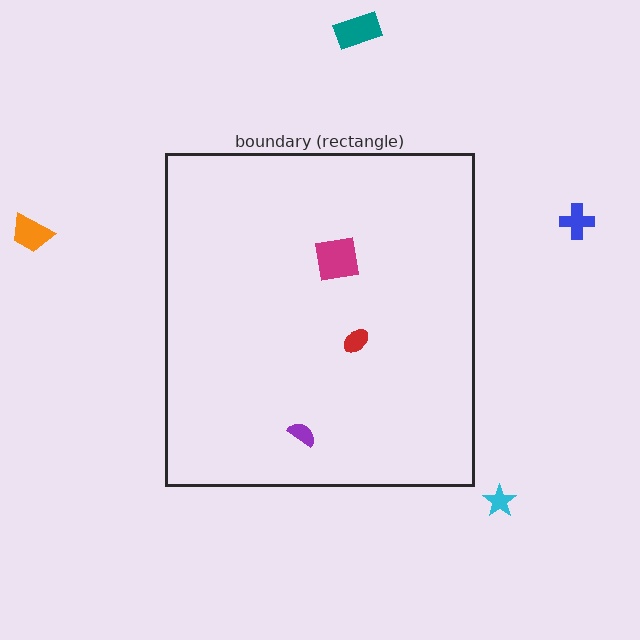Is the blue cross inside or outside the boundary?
Outside.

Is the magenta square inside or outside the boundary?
Inside.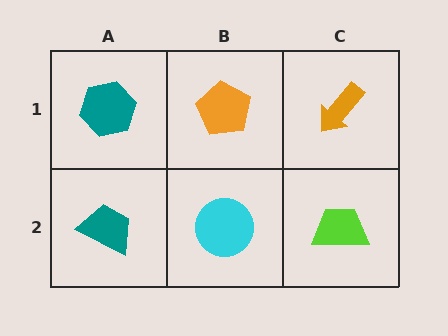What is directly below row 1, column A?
A teal trapezoid.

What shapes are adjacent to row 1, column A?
A teal trapezoid (row 2, column A), an orange pentagon (row 1, column B).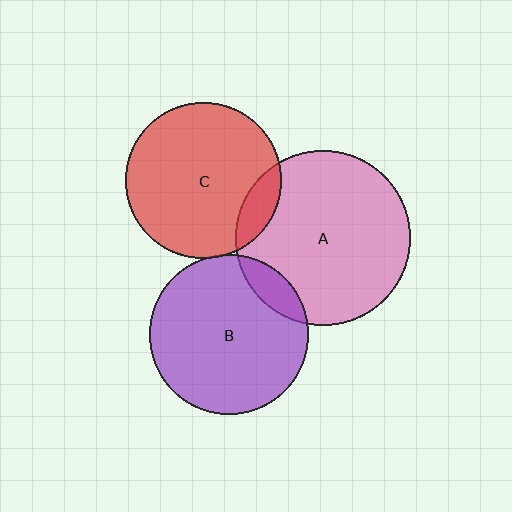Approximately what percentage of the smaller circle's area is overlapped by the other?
Approximately 10%.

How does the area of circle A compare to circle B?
Approximately 1.2 times.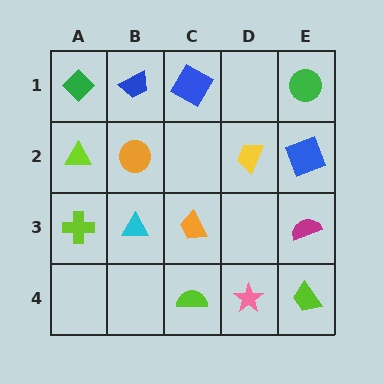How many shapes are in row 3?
4 shapes.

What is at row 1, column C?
A blue diamond.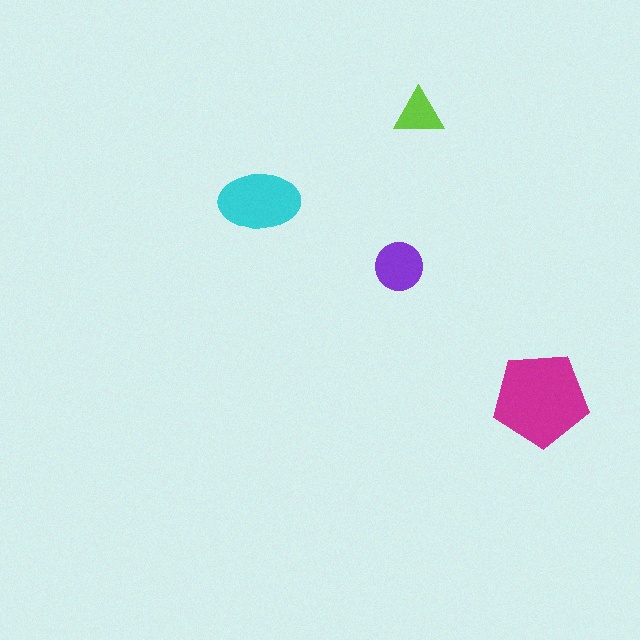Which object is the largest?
The magenta pentagon.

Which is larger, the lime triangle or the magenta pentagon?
The magenta pentagon.